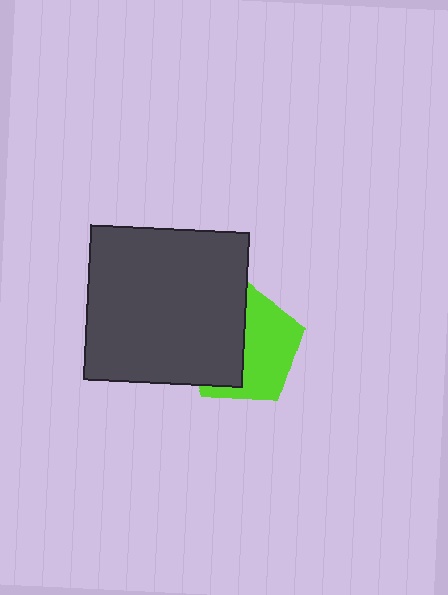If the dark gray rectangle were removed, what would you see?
You would see the complete lime pentagon.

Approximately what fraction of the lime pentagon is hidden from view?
Roughly 49% of the lime pentagon is hidden behind the dark gray rectangle.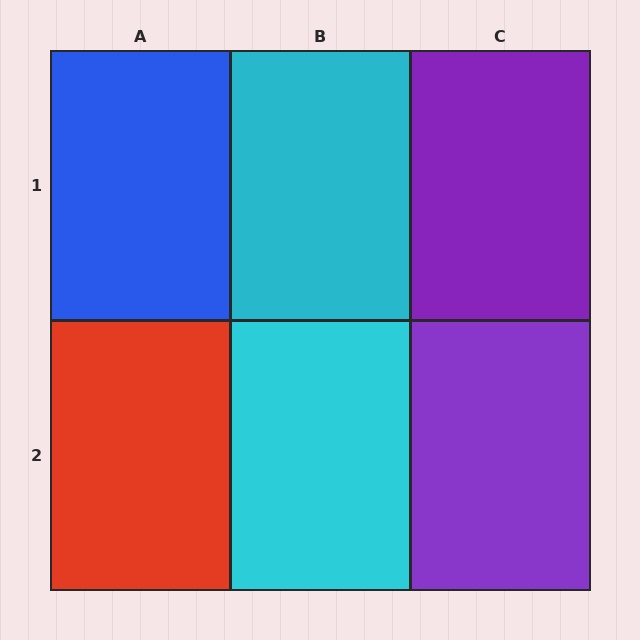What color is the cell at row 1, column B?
Cyan.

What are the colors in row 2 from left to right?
Red, cyan, purple.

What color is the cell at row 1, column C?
Purple.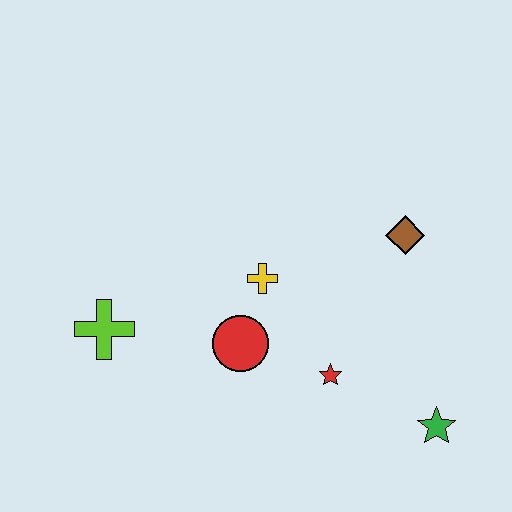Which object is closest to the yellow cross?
The red circle is closest to the yellow cross.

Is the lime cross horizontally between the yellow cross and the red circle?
No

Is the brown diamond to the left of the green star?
Yes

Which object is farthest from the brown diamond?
The lime cross is farthest from the brown diamond.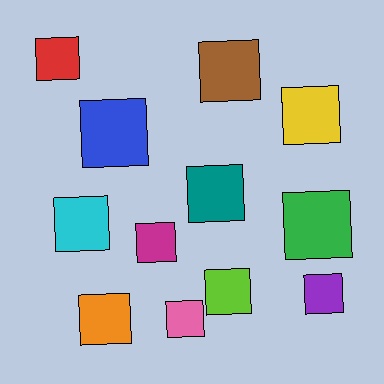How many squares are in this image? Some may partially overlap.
There are 12 squares.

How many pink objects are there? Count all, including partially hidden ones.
There is 1 pink object.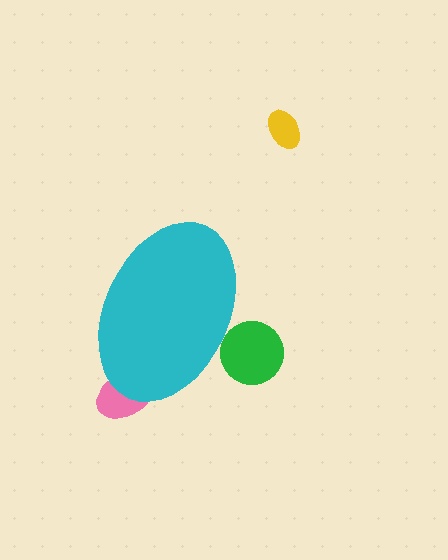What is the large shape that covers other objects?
A cyan ellipse.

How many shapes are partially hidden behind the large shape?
2 shapes are partially hidden.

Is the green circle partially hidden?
Yes, the green circle is partially hidden behind the cyan ellipse.